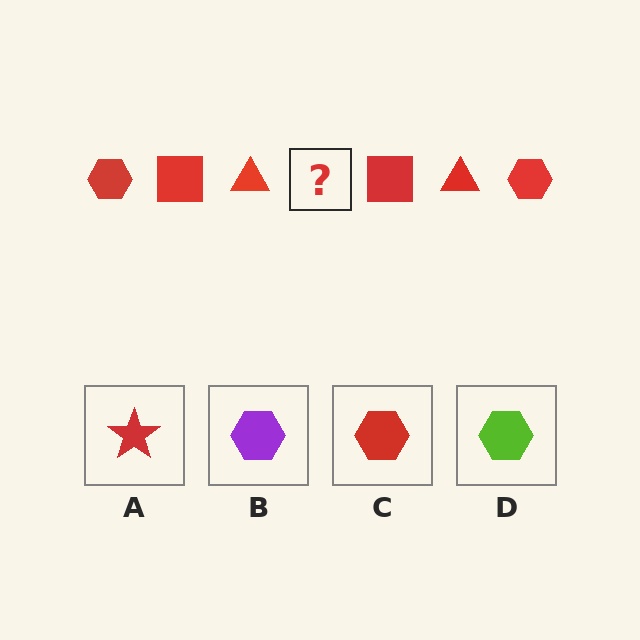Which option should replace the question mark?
Option C.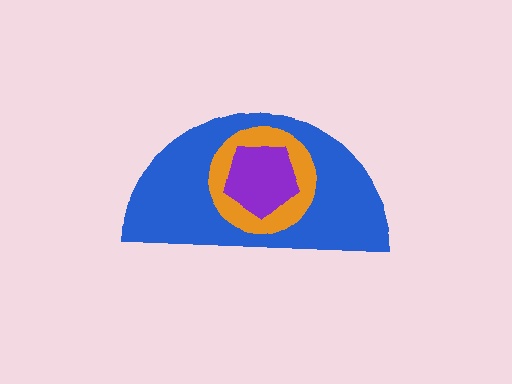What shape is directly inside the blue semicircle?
The orange circle.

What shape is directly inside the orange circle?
The purple pentagon.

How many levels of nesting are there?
3.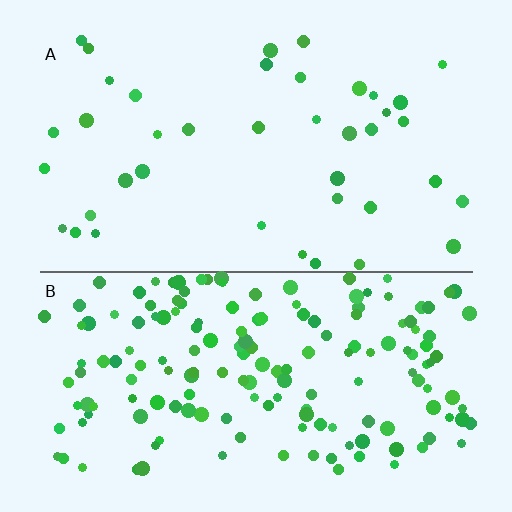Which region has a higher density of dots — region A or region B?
B (the bottom).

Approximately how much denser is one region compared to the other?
Approximately 4.3× — region B over region A.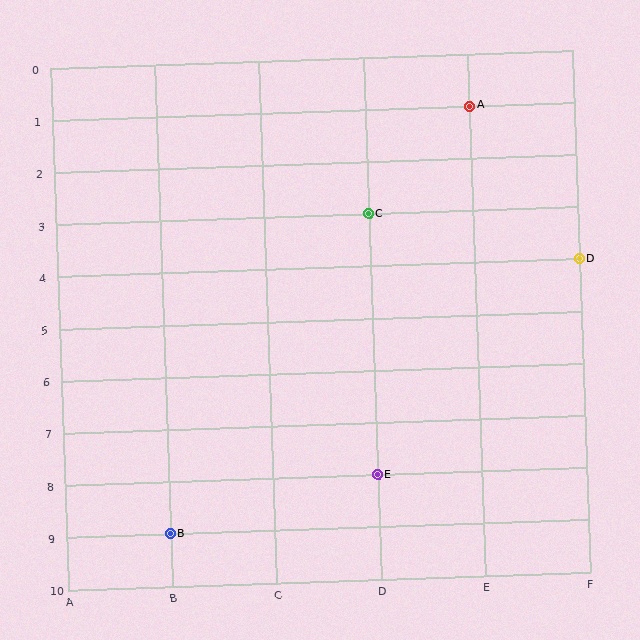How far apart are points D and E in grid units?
Points D and E are 2 columns and 4 rows apart (about 4.5 grid units diagonally).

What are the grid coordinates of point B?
Point B is at grid coordinates (B, 9).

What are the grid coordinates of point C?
Point C is at grid coordinates (D, 3).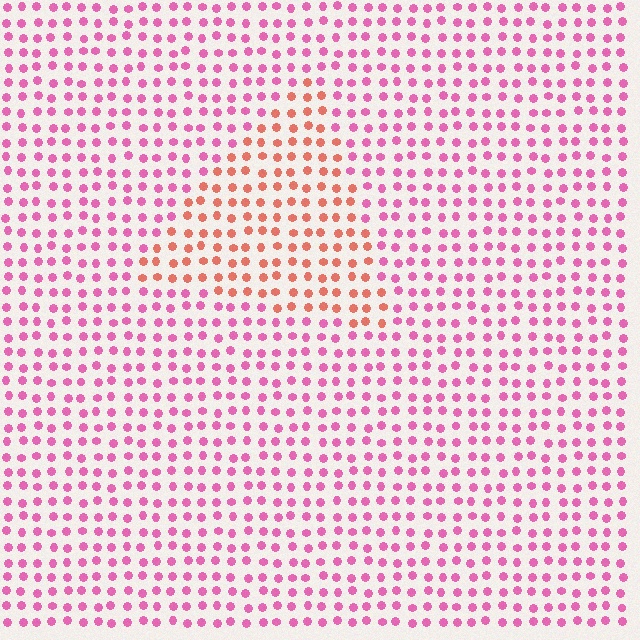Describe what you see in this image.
The image is filled with small pink elements in a uniform arrangement. A triangle-shaped region is visible where the elements are tinted to a slightly different hue, forming a subtle color boundary.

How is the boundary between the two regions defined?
The boundary is defined purely by a slight shift in hue (about 43 degrees). Spacing, size, and orientation are identical on both sides.